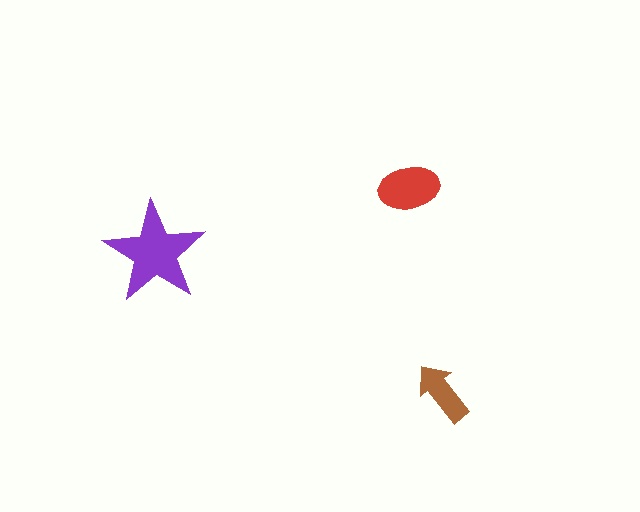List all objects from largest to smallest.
The purple star, the red ellipse, the brown arrow.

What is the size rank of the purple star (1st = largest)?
1st.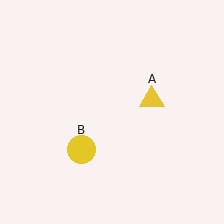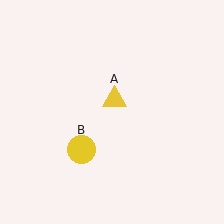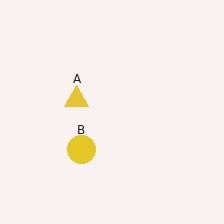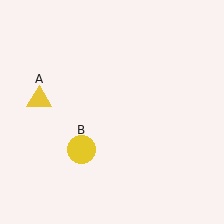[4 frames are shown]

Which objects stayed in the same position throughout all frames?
Yellow circle (object B) remained stationary.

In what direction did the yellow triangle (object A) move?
The yellow triangle (object A) moved left.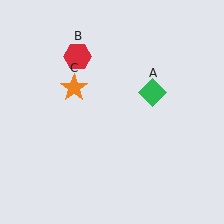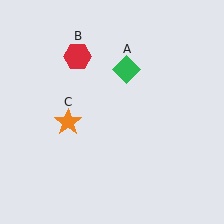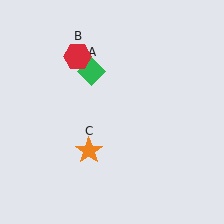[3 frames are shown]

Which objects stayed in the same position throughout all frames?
Red hexagon (object B) remained stationary.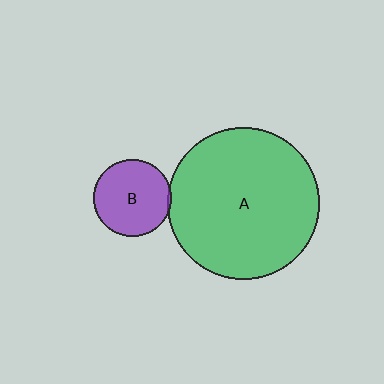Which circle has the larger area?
Circle A (green).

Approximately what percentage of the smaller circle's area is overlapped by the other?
Approximately 5%.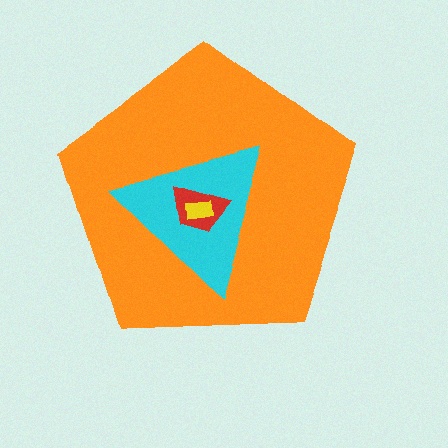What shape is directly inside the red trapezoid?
The yellow rectangle.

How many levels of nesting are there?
4.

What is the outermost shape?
The orange pentagon.